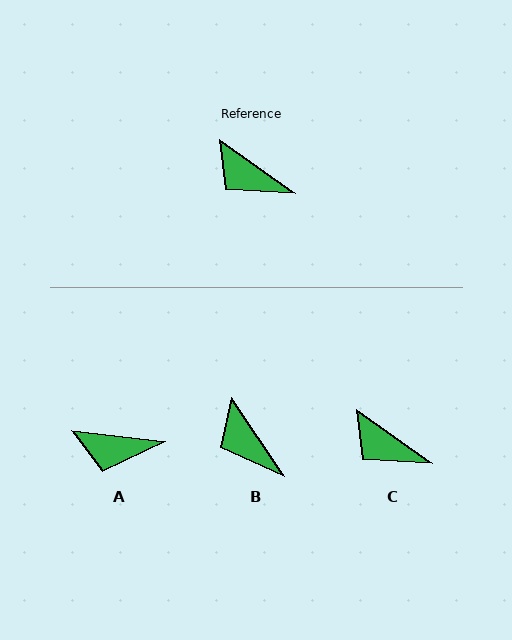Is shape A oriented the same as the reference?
No, it is off by about 29 degrees.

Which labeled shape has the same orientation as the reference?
C.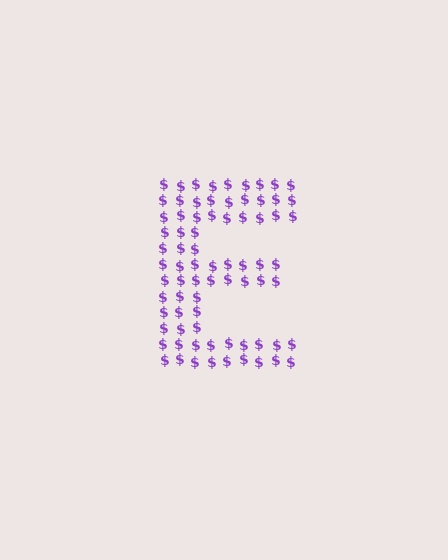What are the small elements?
The small elements are dollar signs.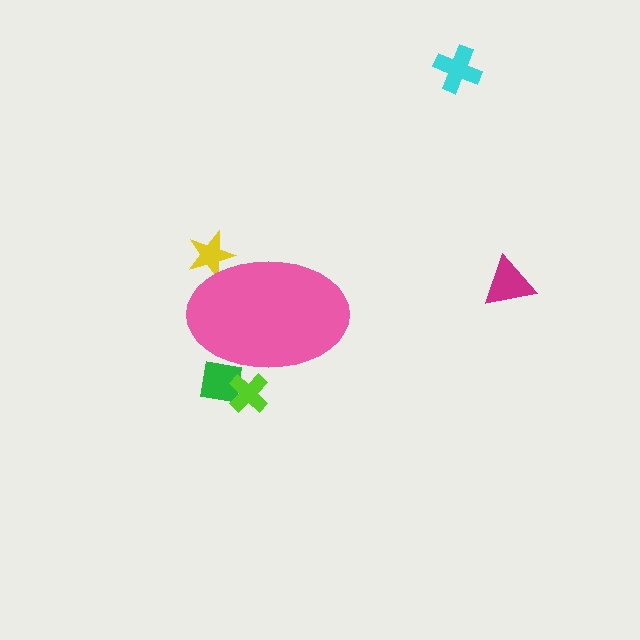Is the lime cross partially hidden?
Yes, the lime cross is partially hidden behind the pink ellipse.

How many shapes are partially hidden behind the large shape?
3 shapes are partially hidden.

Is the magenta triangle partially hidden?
No, the magenta triangle is fully visible.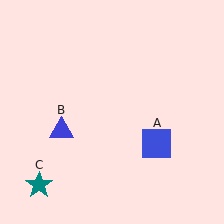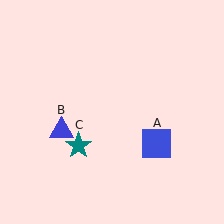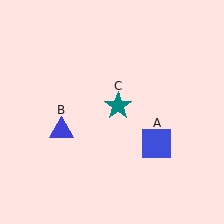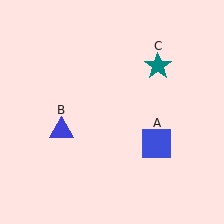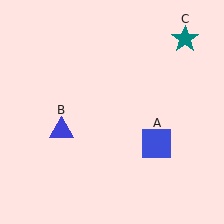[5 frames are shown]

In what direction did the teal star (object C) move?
The teal star (object C) moved up and to the right.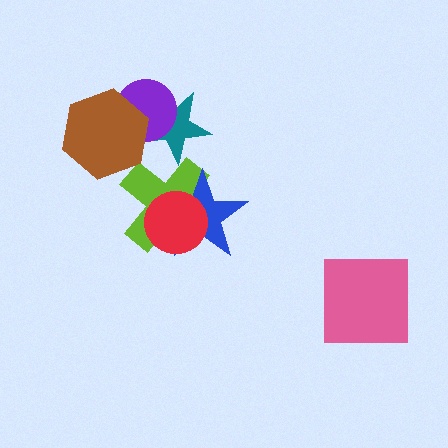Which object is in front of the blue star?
The red circle is in front of the blue star.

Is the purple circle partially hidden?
Yes, it is partially covered by another shape.